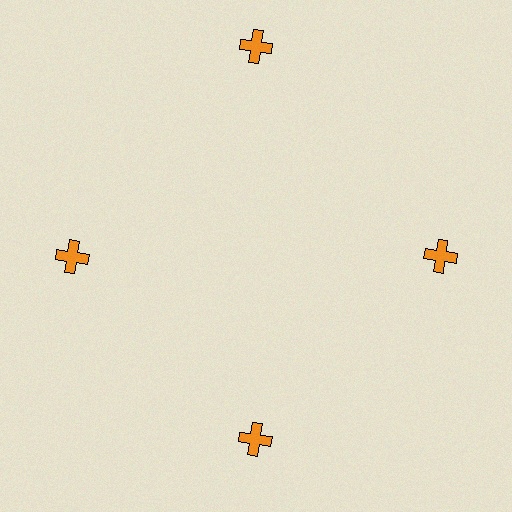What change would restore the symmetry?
The symmetry would be restored by moving it inward, back onto the ring so that all 4 crosses sit at equal angles and equal distance from the center.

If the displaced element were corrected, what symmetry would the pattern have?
It would have 4-fold rotational symmetry — the pattern would map onto itself every 90 degrees.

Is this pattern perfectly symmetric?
No. The 4 orange crosses are arranged in a ring, but one element near the 12 o'clock position is pushed outward from the center, breaking the 4-fold rotational symmetry.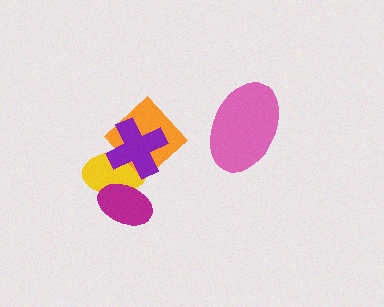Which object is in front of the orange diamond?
The purple cross is in front of the orange diamond.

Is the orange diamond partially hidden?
Yes, it is partially covered by another shape.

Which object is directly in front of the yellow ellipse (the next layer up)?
The orange diamond is directly in front of the yellow ellipse.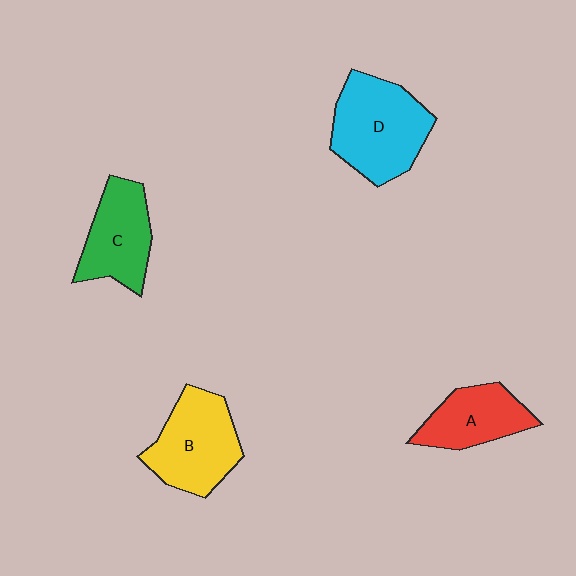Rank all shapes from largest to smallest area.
From largest to smallest: D (cyan), B (yellow), C (green), A (red).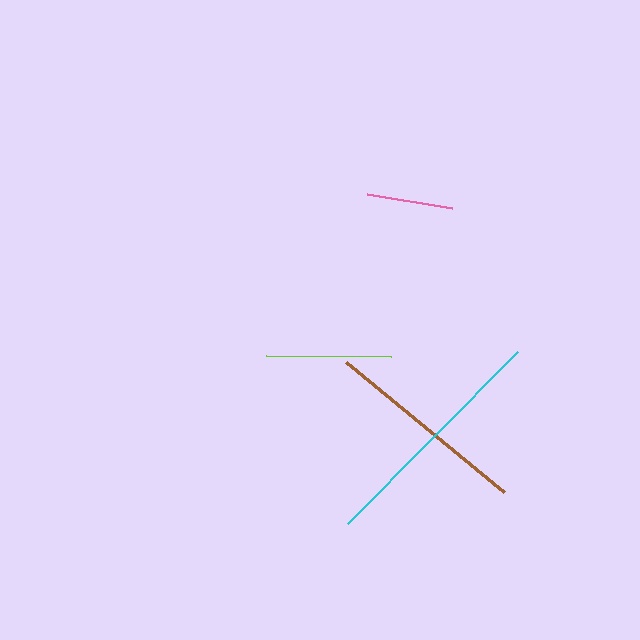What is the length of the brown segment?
The brown segment is approximately 205 pixels long.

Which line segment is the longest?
The cyan line is the longest at approximately 241 pixels.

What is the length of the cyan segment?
The cyan segment is approximately 241 pixels long.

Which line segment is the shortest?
The pink line is the shortest at approximately 86 pixels.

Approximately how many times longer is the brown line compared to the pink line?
The brown line is approximately 2.4 times the length of the pink line.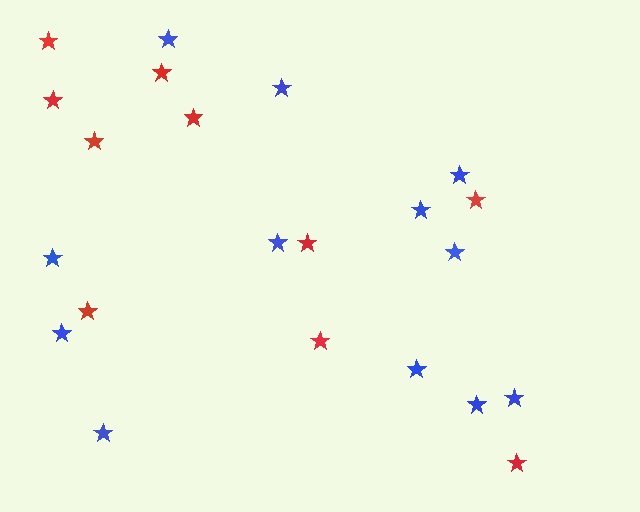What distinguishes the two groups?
There are 2 groups: one group of red stars (10) and one group of blue stars (12).